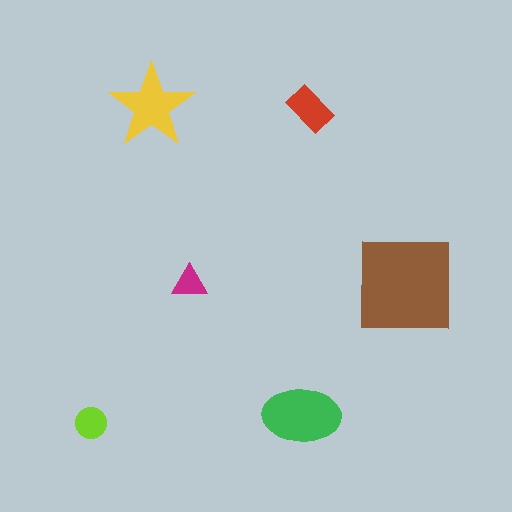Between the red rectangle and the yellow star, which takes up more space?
The yellow star.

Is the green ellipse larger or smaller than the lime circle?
Larger.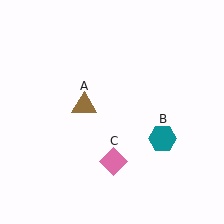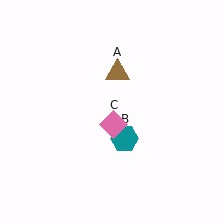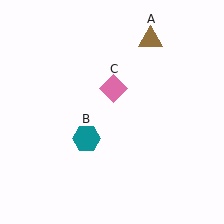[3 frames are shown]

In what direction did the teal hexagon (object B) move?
The teal hexagon (object B) moved left.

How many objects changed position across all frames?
3 objects changed position: brown triangle (object A), teal hexagon (object B), pink diamond (object C).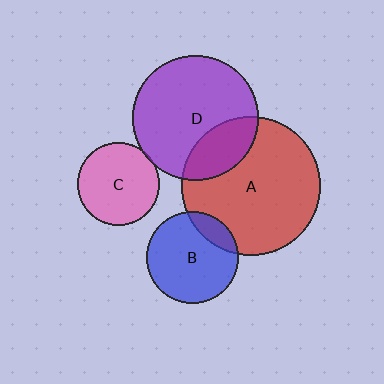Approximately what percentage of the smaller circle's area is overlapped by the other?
Approximately 5%.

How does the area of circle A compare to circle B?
Approximately 2.3 times.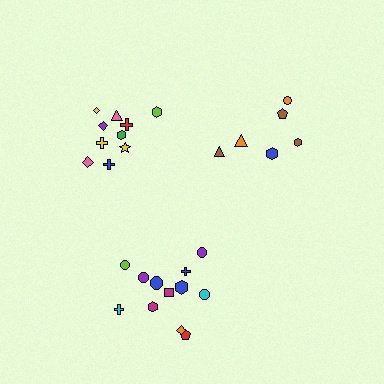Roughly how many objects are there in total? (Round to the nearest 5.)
Roughly 30 objects in total.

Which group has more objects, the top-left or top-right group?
The top-left group.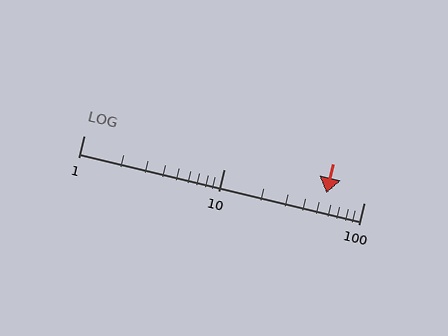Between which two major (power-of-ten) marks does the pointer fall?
The pointer is between 10 and 100.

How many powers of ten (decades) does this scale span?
The scale spans 2 decades, from 1 to 100.